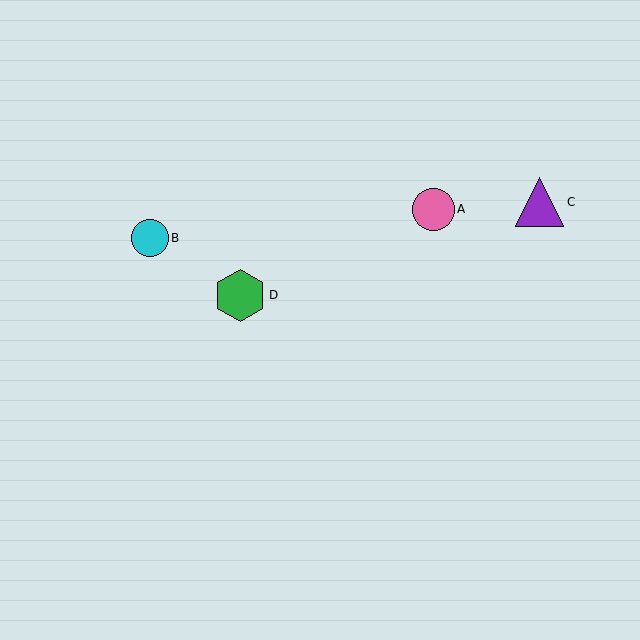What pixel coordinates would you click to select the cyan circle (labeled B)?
Click at (150, 238) to select the cyan circle B.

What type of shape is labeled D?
Shape D is a green hexagon.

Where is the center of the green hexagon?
The center of the green hexagon is at (240, 295).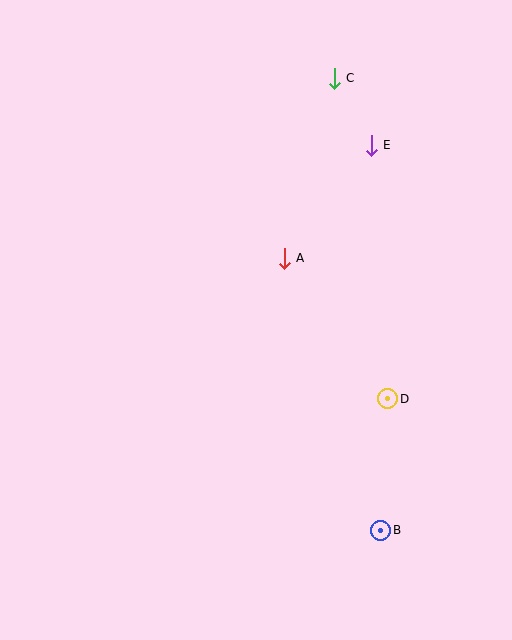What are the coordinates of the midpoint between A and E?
The midpoint between A and E is at (328, 202).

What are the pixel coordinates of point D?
Point D is at (388, 399).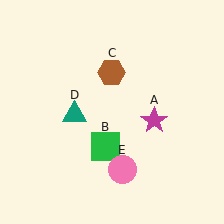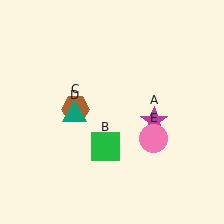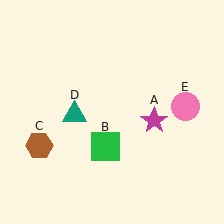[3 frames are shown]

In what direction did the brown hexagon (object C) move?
The brown hexagon (object C) moved down and to the left.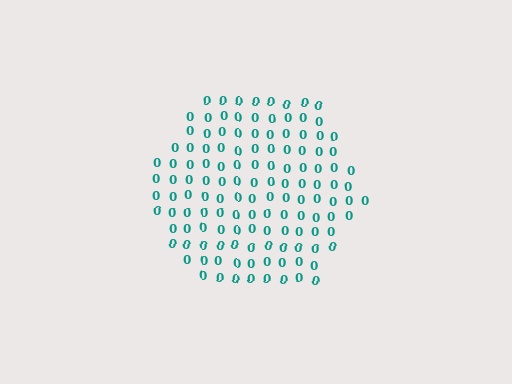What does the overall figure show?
The overall figure shows a hexagon.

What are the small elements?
The small elements are digit 0's.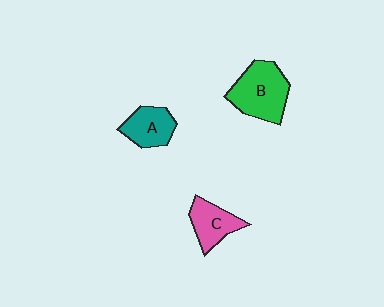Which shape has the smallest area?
Shape C (pink).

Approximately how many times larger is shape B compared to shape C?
Approximately 1.6 times.